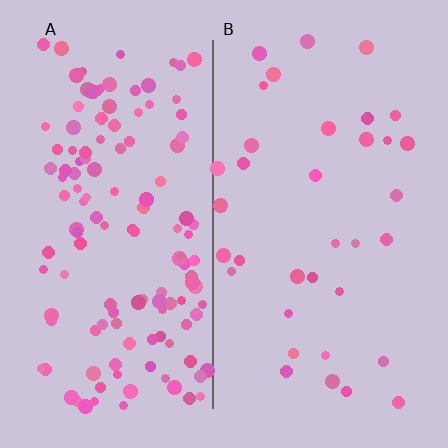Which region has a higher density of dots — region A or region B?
A (the left).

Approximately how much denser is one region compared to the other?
Approximately 3.7× — region A over region B.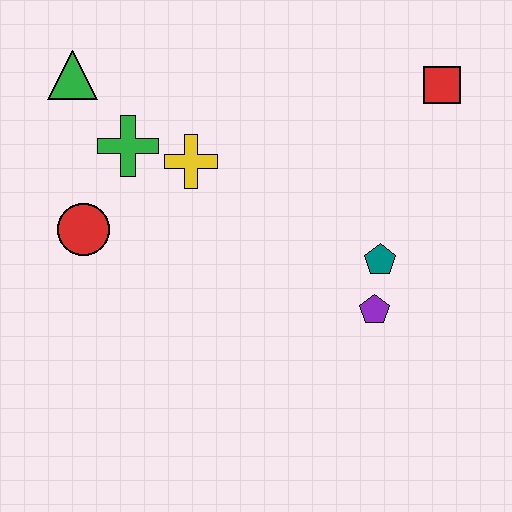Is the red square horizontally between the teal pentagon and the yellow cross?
No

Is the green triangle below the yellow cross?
No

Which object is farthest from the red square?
The red circle is farthest from the red square.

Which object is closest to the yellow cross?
The green cross is closest to the yellow cross.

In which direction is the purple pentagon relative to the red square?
The purple pentagon is below the red square.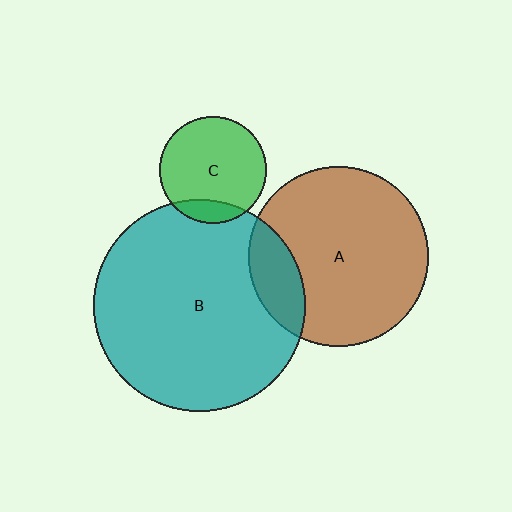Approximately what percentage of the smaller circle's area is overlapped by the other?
Approximately 15%.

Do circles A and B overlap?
Yes.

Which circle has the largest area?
Circle B (teal).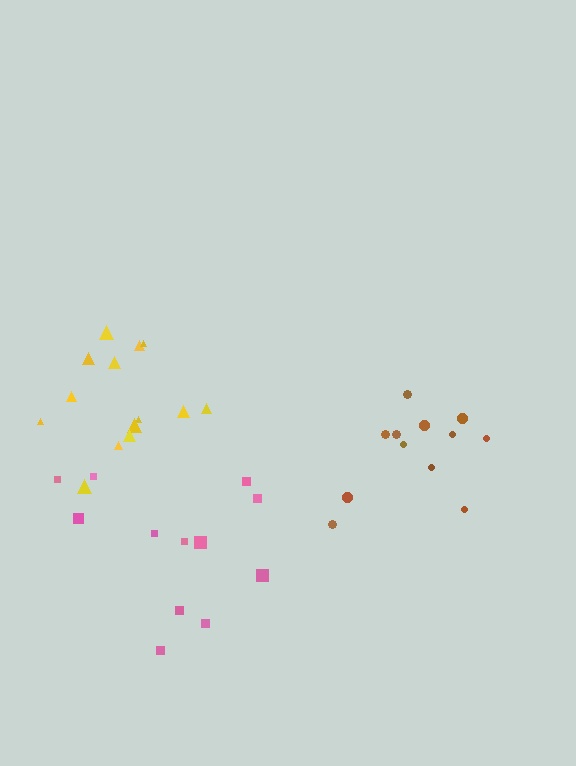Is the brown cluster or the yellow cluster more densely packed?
Yellow.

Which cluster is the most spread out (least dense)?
Pink.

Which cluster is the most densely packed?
Yellow.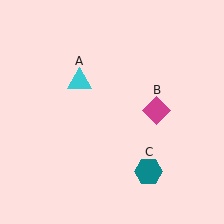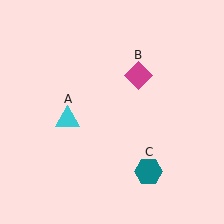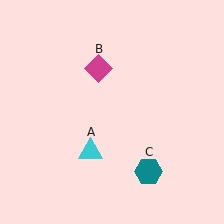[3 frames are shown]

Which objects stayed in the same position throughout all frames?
Teal hexagon (object C) remained stationary.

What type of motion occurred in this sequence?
The cyan triangle (object A), magenta diamond (object B) rotated counterclockwise around the center of the scene.